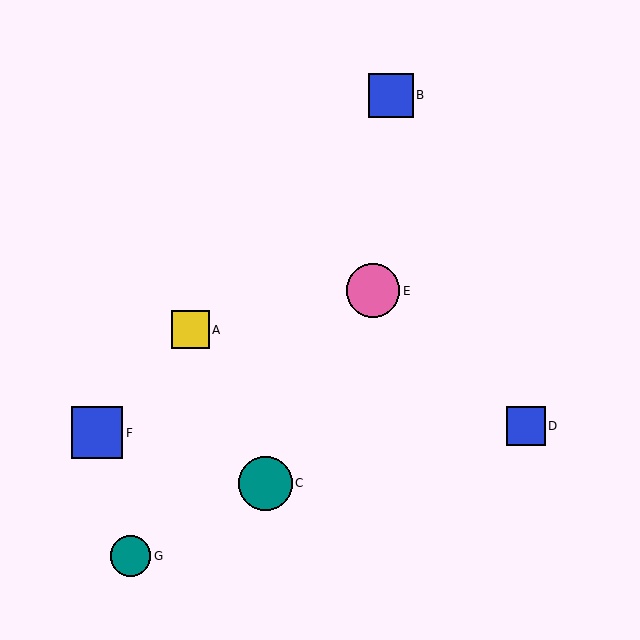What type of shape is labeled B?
Shape B is a blue square.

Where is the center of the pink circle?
The center of the pink circle is at (373, 291).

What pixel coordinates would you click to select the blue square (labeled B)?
Click at (391, 95) to select the blue square B.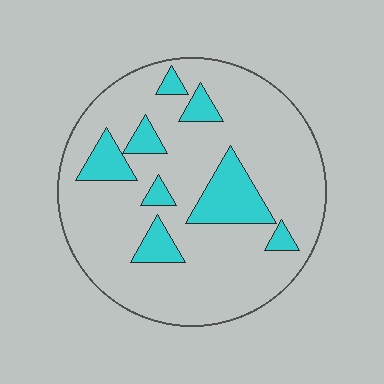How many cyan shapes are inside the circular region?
8.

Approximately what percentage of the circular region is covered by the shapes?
Approximately 20%.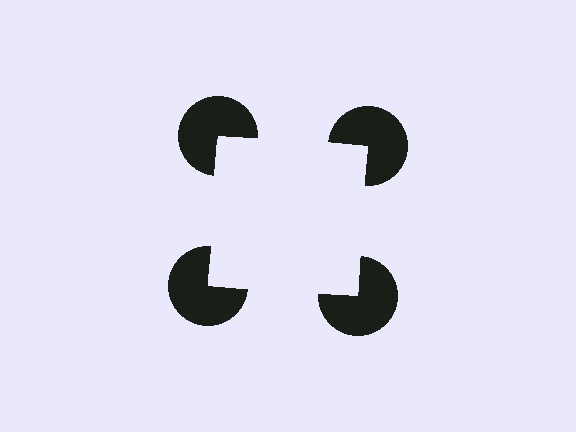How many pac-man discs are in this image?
There are 4 — one at each vertex of the illusory square.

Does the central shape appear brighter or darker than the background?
It typically appears slightly brighter than the background, even though no actual brightness change is drawn.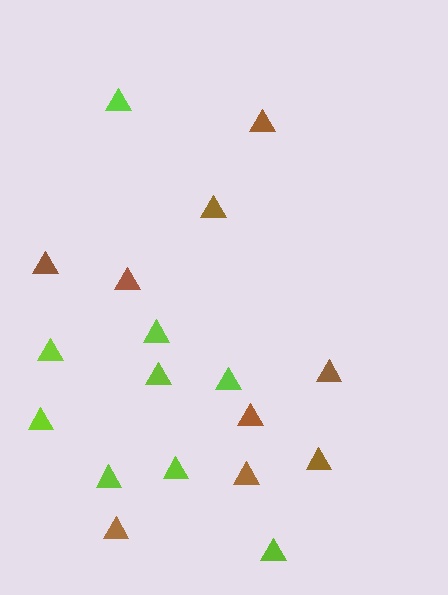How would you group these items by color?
There are 2 groups: one group of brown triangles (9) and one group of lime triangles (9).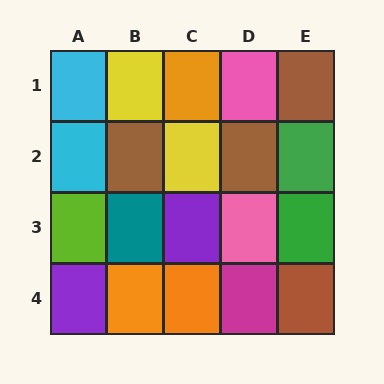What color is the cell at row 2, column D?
Brown.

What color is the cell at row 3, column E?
Green.